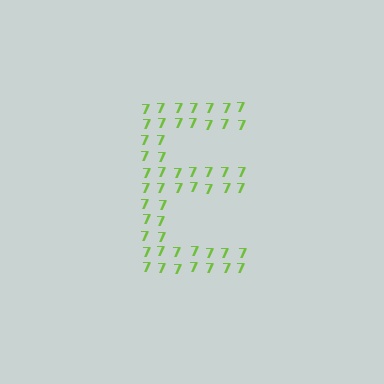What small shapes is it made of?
It is made of small digit 7's.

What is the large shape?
The large shape is the letter E.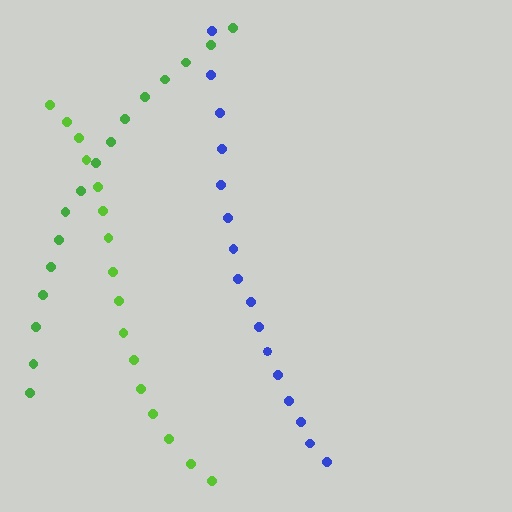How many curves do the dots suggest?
There are 3 distinct paths.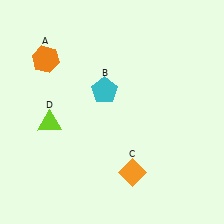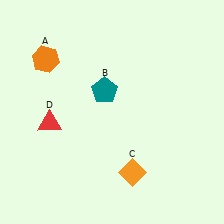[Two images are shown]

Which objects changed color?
B changed from cyan to teal. D changed from lime to red.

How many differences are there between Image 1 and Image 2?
There are 2 differences between the two images.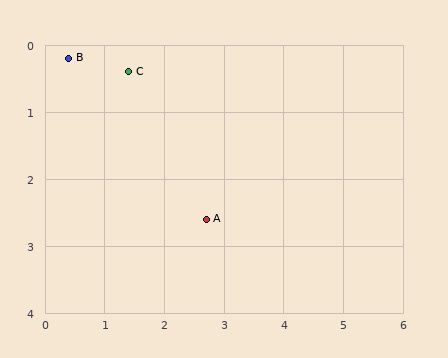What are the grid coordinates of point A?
Point A is at approximately (2.7, 2.6).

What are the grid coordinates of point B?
Point B is at approximately (0.4, 0.2).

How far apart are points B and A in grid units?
Points B and A are about 3.3 grid units apart.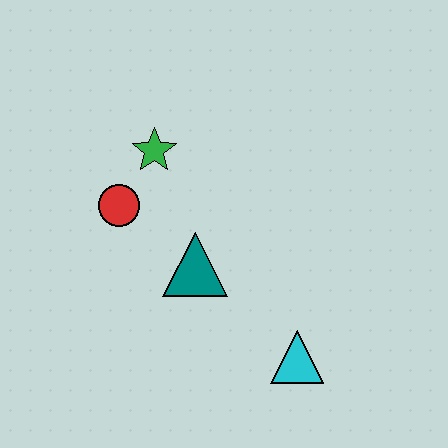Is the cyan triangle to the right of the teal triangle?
Yes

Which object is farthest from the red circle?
The cyan triangle is farthest from the red circle.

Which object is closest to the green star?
The red circle is closest to the green star.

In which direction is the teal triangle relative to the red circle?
The teal triangle is to the right of the red circle.